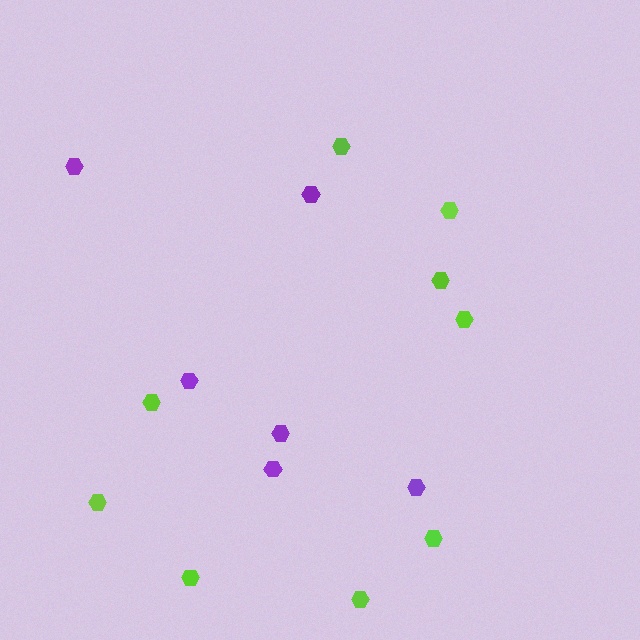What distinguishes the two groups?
There are 2 groups: one group of purple hexagons (6) and one group of lime hexagons (9).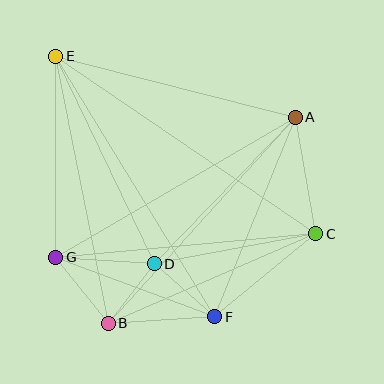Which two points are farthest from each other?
Points C and E are farthest from each other.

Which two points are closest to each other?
Points B and D are closest to each other.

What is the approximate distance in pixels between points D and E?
The distance between D and E is approximately 230 pixels.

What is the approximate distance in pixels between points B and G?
The distance between B and G is approximately 84 pixels.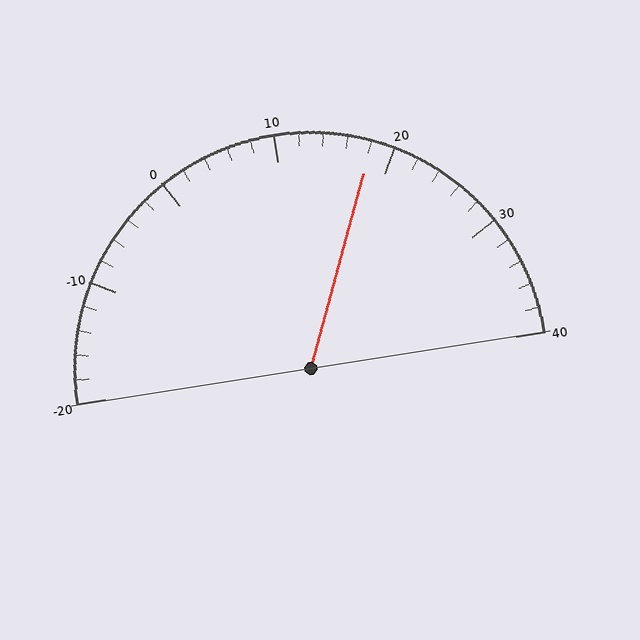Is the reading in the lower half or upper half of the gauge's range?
The reading is in the upper half of the range (-20 to 40).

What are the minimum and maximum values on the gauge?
The gauge ranges from -20 to 40.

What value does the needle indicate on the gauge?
The needle indicates approximately 18.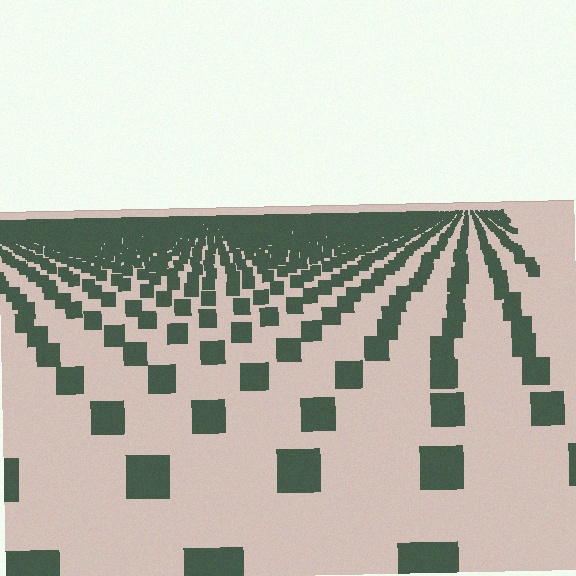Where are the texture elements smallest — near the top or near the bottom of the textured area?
Near the top.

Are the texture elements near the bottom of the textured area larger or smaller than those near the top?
Larger. Near the bottom, elements are closer to the viewer and appear at a bigger on-screen size.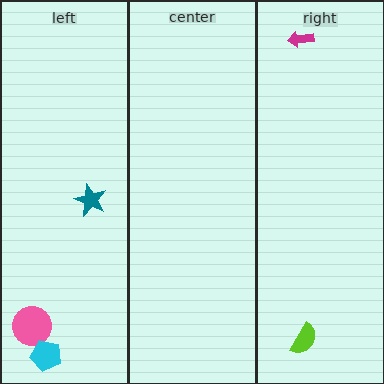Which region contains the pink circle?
The left region.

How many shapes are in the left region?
3.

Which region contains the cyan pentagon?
The left region.